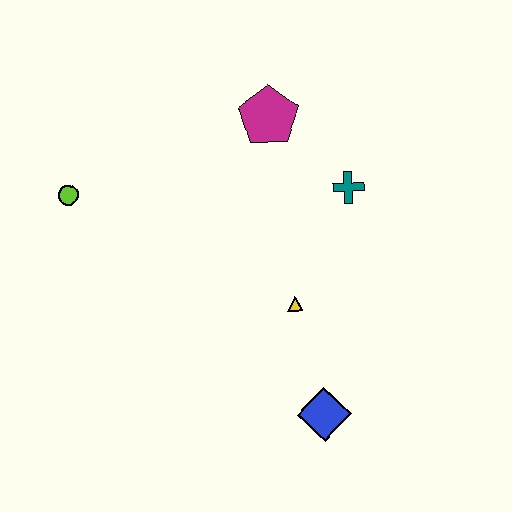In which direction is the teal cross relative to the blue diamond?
The teal cross is above the blue diamond.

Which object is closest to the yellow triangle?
The blue diamond is closest to the yellow triangle.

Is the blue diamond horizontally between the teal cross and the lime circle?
Yes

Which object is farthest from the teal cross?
The lime circle is farthest from the teal cross.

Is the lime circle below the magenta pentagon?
Yes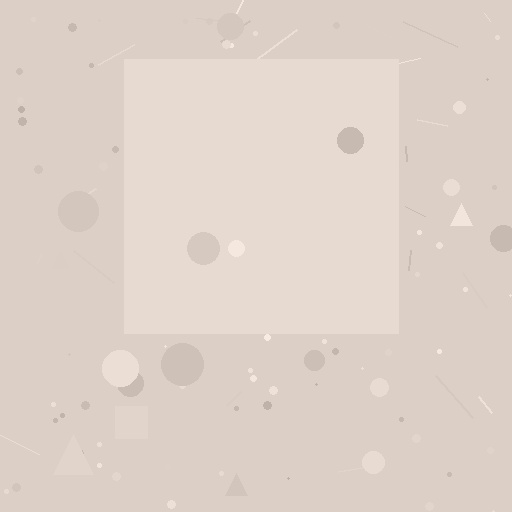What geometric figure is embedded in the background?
A square is embedded in the background.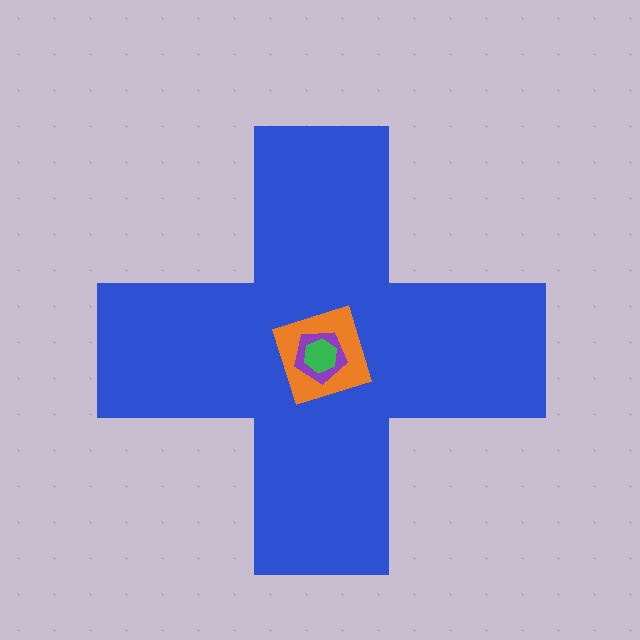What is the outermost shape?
The blue cross.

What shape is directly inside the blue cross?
The orange diamond.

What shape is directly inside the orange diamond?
The purple pentagon.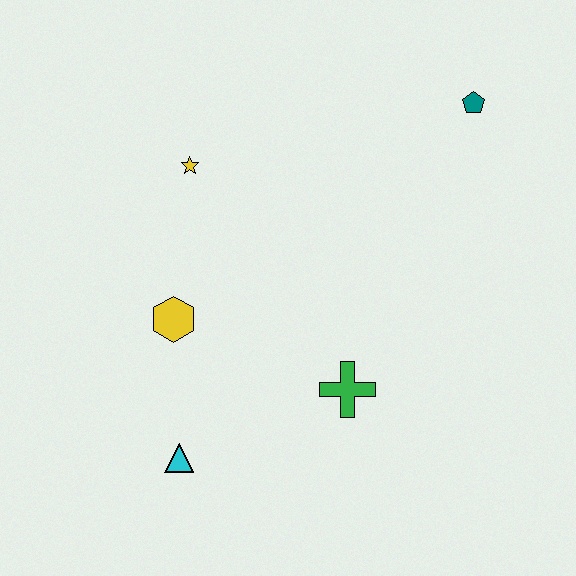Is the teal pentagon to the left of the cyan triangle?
No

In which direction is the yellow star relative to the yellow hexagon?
The yellow star is above the yellow hexagon.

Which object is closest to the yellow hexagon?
The cyan triangle is closest to the yellow hexagon.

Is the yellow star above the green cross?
Yes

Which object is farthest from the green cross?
The teal pentagon is farthest from the green cross.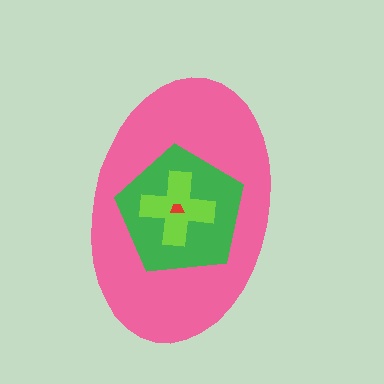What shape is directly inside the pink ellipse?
The green pentagon.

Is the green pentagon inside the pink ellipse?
Yes.